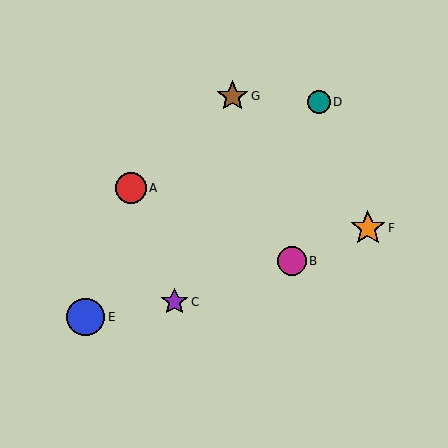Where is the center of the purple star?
The center of the purple star is at (175, 302).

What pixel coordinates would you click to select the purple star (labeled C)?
Click at (175, 302) to select the purple star C.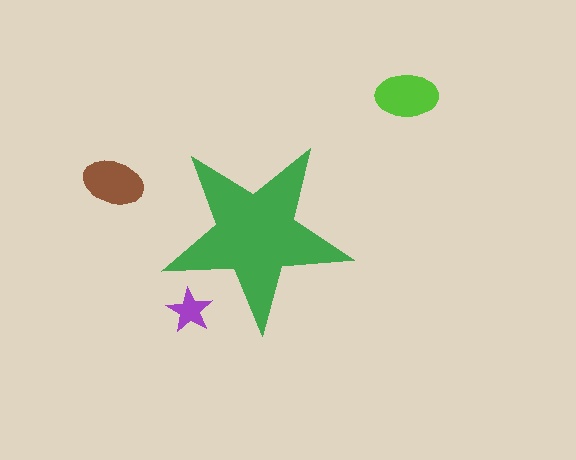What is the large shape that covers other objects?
A green star.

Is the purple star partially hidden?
Yes, the purple star is partially hidden behind the green star.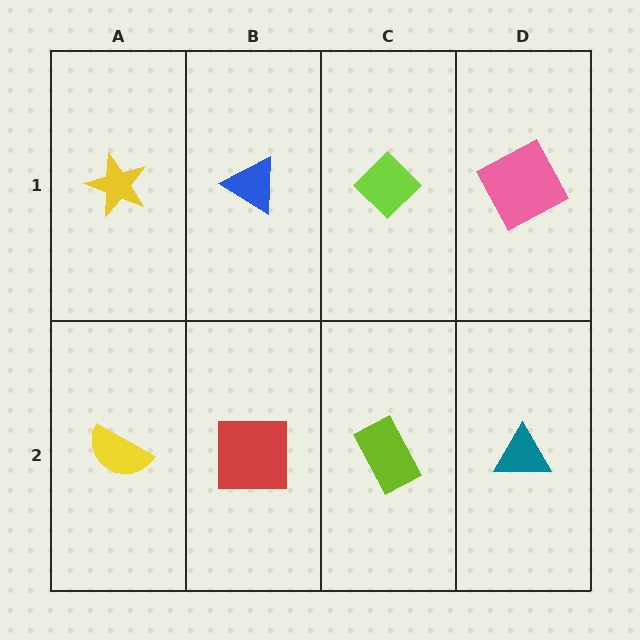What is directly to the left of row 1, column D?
A lime diamond.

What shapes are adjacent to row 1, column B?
A red square (row 2, column B), a yellow star (row 1, column A), a lime diamond (row 1, column C).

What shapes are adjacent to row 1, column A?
A yellow semicircle (row 2, column A), a blue triangle (row 1, column B).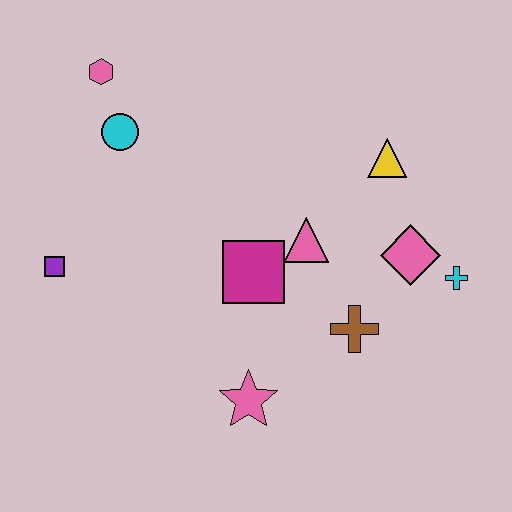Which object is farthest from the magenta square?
The pink hexagon is farthest from the magenta square.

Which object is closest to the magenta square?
The pink triangle is closest to the magenta square.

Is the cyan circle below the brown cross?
No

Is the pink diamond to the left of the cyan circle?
No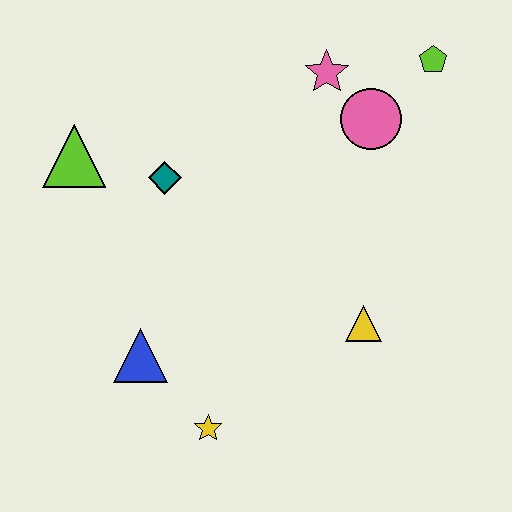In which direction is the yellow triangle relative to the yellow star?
The yellow triangle is to the right of the yellow star.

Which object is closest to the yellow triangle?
The yellow star is closest to the yellow triangle.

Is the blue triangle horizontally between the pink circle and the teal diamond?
No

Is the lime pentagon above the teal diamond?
Yes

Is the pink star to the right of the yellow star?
Yes